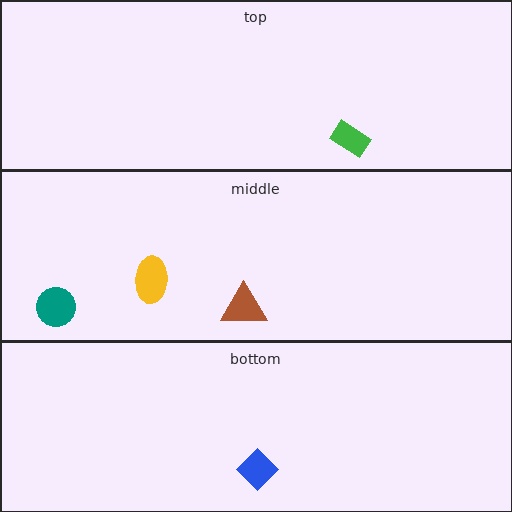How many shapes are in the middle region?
3.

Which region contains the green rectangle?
The top region.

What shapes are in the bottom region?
The blue diamond.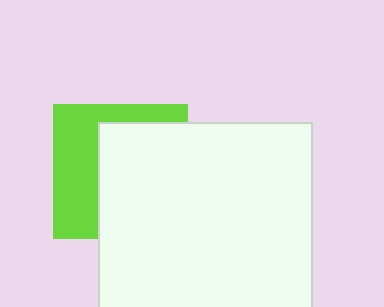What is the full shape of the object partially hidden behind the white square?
The partially hidden object is a lime square.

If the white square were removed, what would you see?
You would see the complete lime square.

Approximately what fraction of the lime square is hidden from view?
Roughly 58% of the lime square is hidden behind the white square.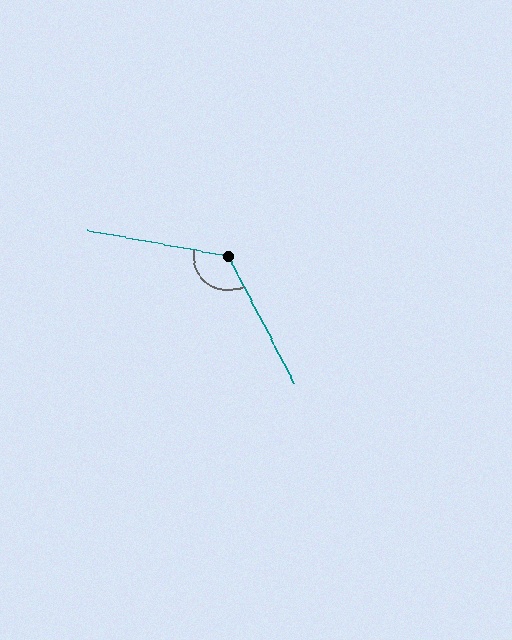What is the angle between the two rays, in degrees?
Approximately 127 degrees.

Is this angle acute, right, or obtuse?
It is obtuse.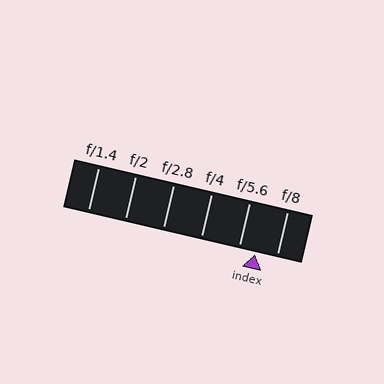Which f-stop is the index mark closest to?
The index mark is closest to f/5.6.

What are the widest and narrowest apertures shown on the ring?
The widest aperture shown is f/1.4 and the narrowest is f/8.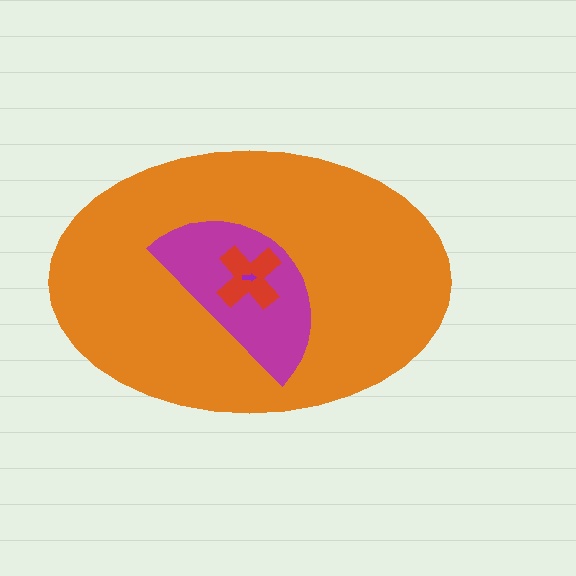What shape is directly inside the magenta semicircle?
The red cross.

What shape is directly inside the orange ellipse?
The magenta semicircle.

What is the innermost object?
The purple arrow.